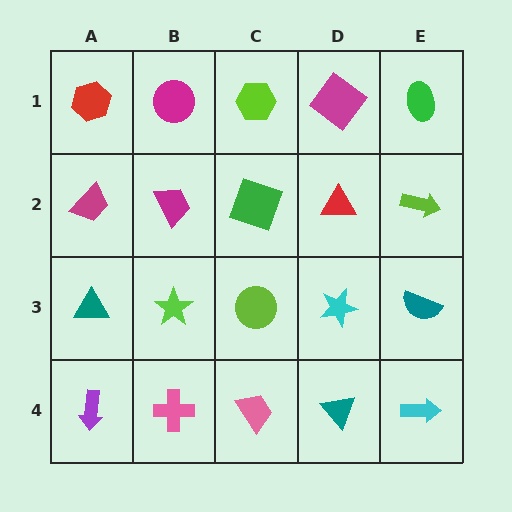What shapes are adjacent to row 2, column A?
A red hexagon (row 1, column A), a teal triangle (row 3, column A), a magenta trapezoid (row 2, column B).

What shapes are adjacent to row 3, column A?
A magenta trapezoid (row 2, column A), a purple arrow (row 4, column A), a lime star (row 3, column B).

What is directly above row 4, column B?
A lime star.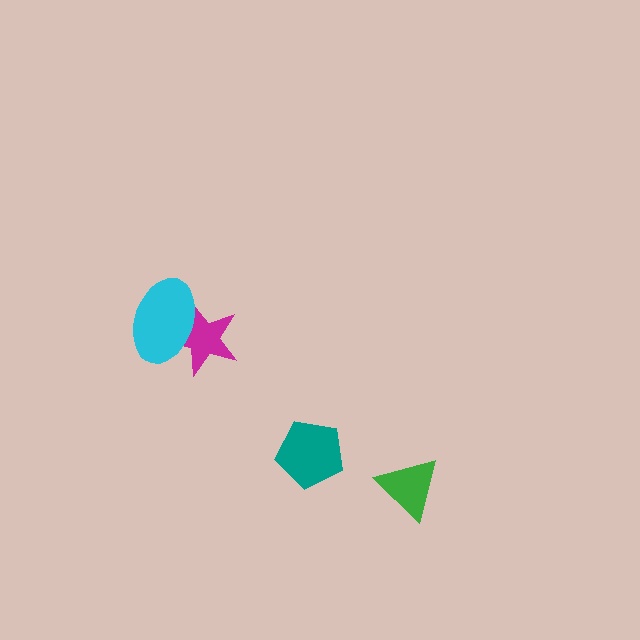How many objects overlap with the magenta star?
1 object overlaps with the magenta star.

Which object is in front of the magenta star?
The cyan ellipse is in front of the magenta star.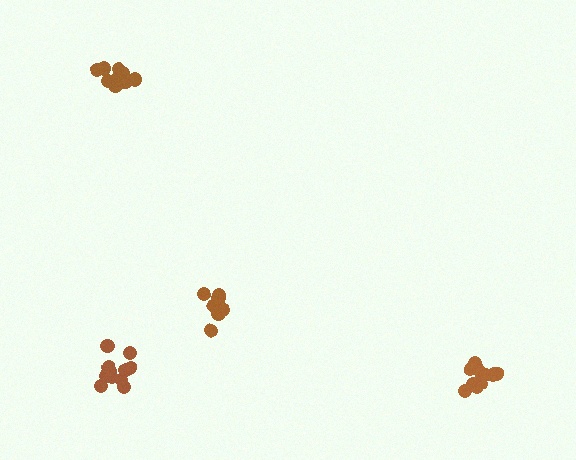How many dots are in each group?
Group 1: 13 dots, Group 2: 8 dots, Group 3: 12 dots, Group 4: 12 dots (45 total).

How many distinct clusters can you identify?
There are 4 distinct clusters.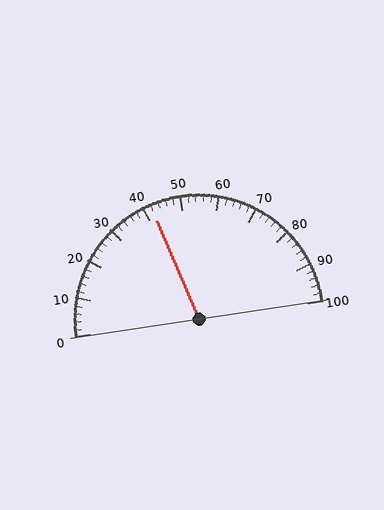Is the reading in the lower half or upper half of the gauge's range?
The reading is in the lower half of the range (0 to 100).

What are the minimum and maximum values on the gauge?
The gauge ranges from 0 to 100.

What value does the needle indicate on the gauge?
The needle indicates approximately 42.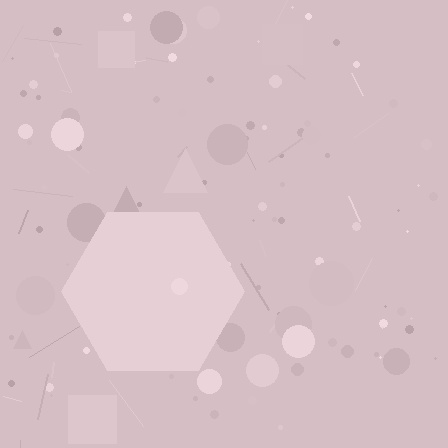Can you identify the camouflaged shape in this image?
The camouflaged shape is a hexagon.